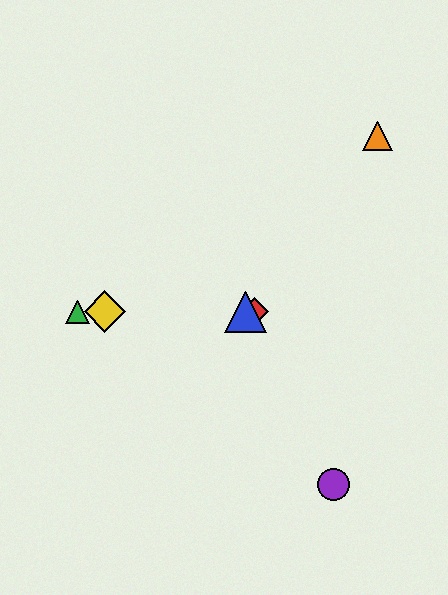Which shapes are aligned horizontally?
The red diamond, the blue triangle, the green triangle, the yellow diamond are aligned horizontally.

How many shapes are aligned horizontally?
4 shapes (the red diamond, the blue triangle, the green triangle, the yellow diamond) are aligned horizontally.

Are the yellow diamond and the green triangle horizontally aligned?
Yes, both are at y≈312.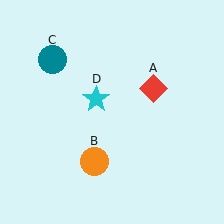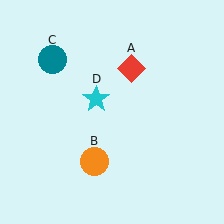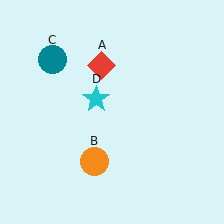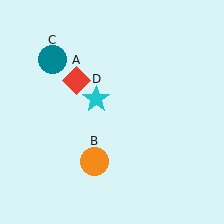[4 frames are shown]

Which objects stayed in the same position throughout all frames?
Orange circle (object B) and teal circle (object C) and cyan star (object D) remained stationary.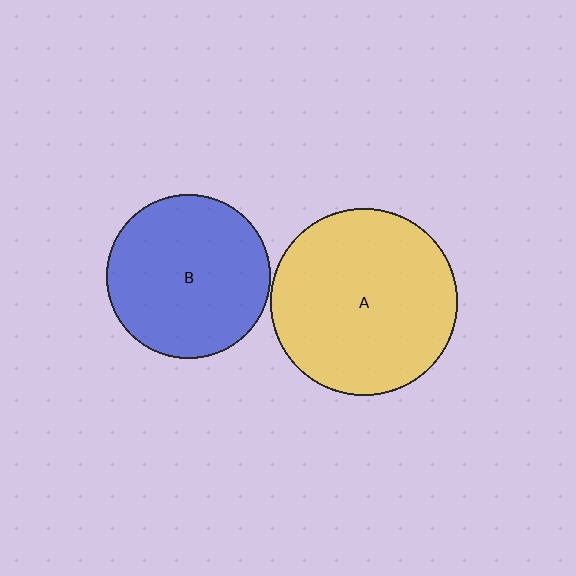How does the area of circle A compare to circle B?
Approximately 1.3 times.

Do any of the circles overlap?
No, none of the circles overlap.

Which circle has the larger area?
Circle A (yellow).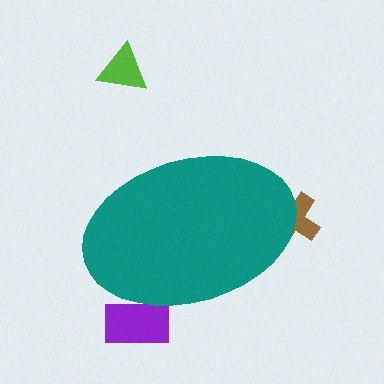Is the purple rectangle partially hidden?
Yes, the purple rectangle is partially hidden behind the teal ellipse.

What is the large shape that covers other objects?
A teal ellipse.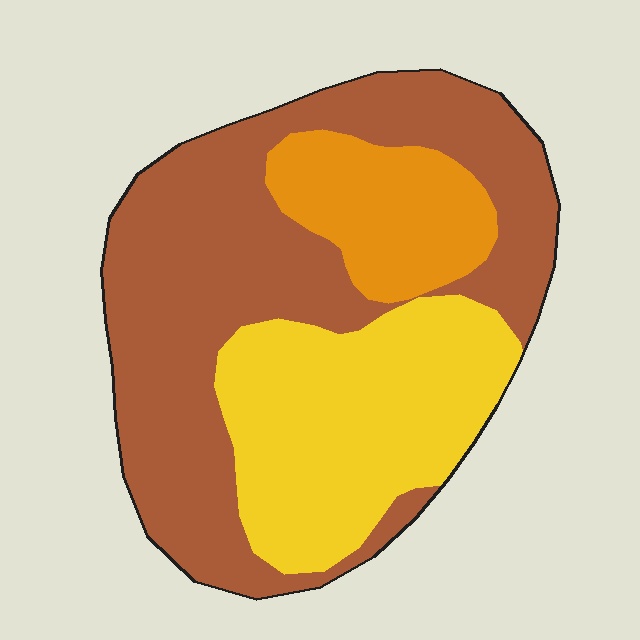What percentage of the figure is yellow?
Yellow covers 31% of the figure.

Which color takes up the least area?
Orange, at roughly 15%.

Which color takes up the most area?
Brown, at roughly 55%.